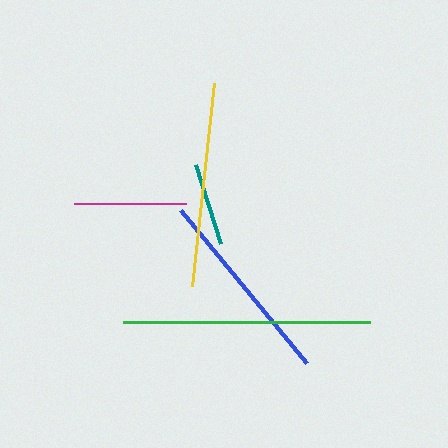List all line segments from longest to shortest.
From longest to shortest: green, yellow, blue, magenta, teal.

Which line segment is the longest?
The green line is the longest at approximately 247 pixels.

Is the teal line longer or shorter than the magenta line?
The magenta line is longer than the teal line.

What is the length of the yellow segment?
The yellow segment is approximately 204 pixels long.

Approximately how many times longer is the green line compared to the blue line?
The green line is approximately 1.2 times the length of the blue line.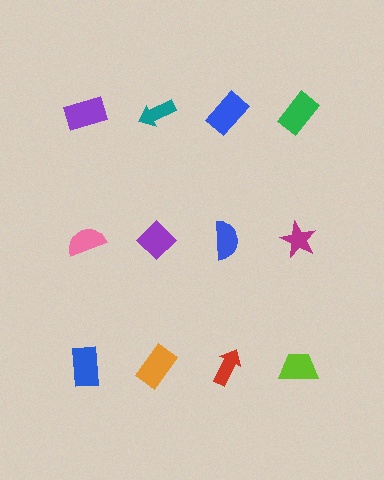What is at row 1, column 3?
A blue rectangle.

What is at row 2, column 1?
A pink semicircle.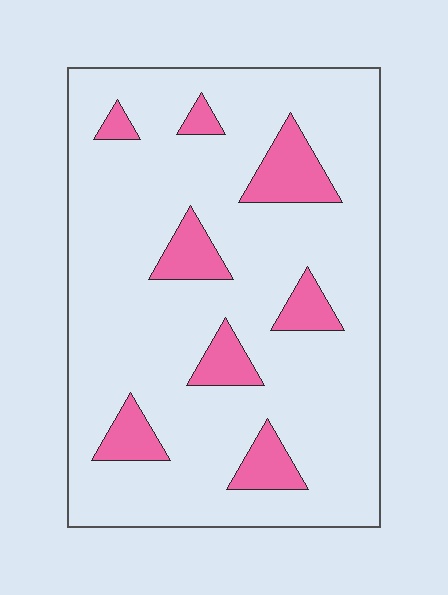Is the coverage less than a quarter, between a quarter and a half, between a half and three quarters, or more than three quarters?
Less than a quarter.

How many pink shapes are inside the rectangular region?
8.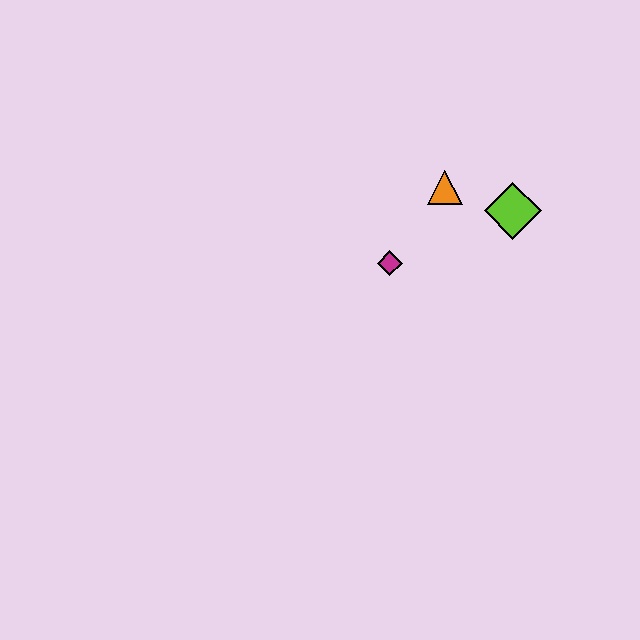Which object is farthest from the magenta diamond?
The lime diamond is farthest from the magenta diamond.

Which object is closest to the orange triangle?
The lime diamond is closest to the orange triangle.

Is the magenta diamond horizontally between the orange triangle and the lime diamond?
No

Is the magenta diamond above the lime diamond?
No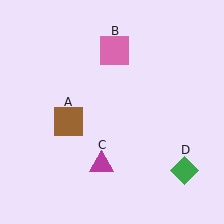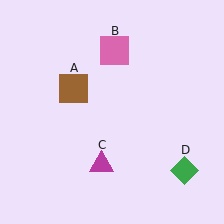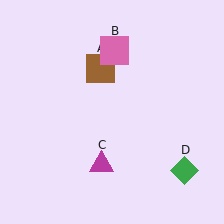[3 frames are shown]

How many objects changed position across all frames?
1 object changed position: brown square (object A).